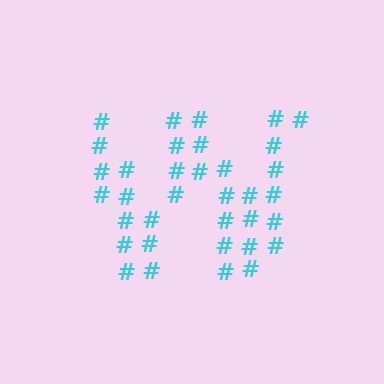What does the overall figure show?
The overall figure shows the letter W.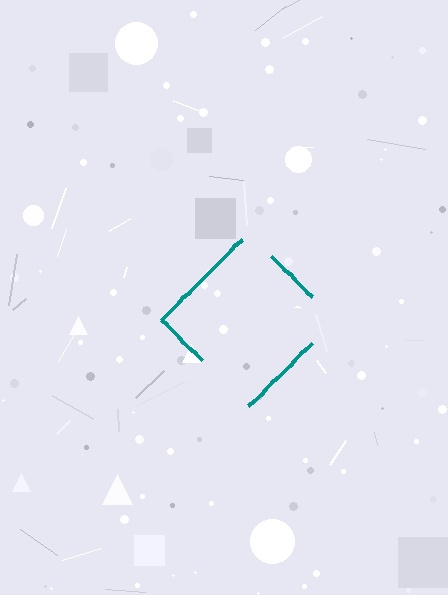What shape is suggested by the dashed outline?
The dashed outline suggests a diamond.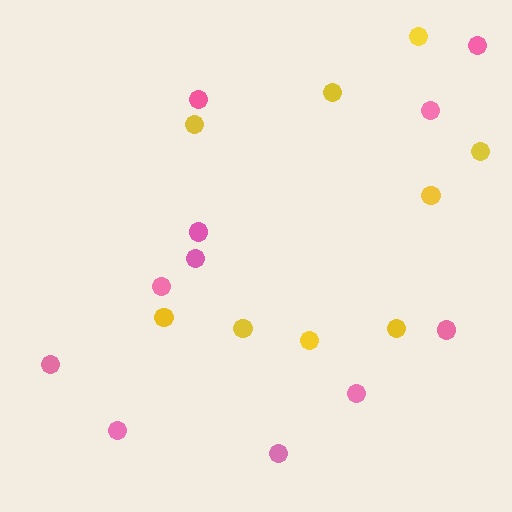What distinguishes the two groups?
There are 2 groups: one group of pink circles (11) and one group of yellow circles (9).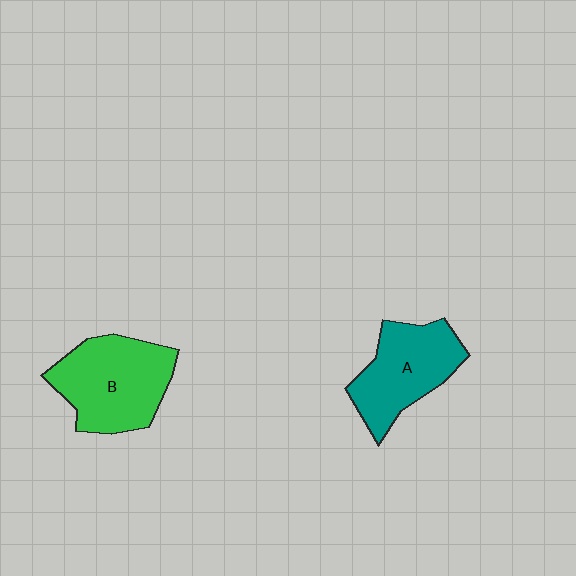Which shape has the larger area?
Shape B (green).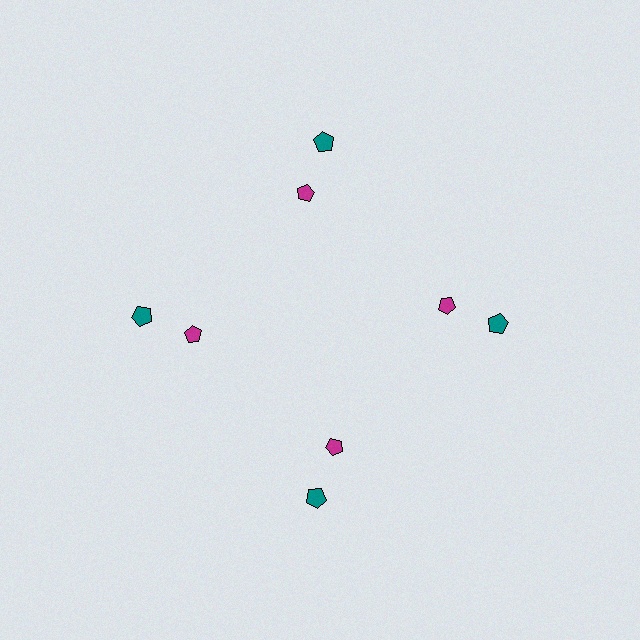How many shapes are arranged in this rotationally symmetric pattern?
There are 8 shapes, arranged in 4 groups of 2.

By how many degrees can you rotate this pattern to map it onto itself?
The pattern maps onto itself every 90 degrees of rotation.